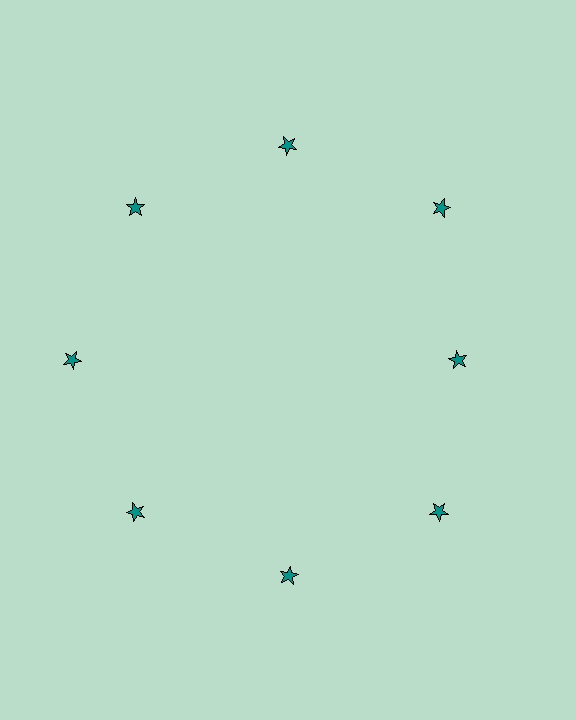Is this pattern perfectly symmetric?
No. The 8 teal stars are arranged in a ring, but one element near the 3 o'clock position is pulled inward toward the center, breaking the 8-fold rotational symmetry.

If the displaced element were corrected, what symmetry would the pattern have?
It would have 8-fold rotational symmetry — the pattern would map onto itself every 45 degrees.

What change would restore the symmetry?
The symmetry would be restored by moving it outward, back onto the ring so that all 8 stars sit at equal angles and equal distance from the center.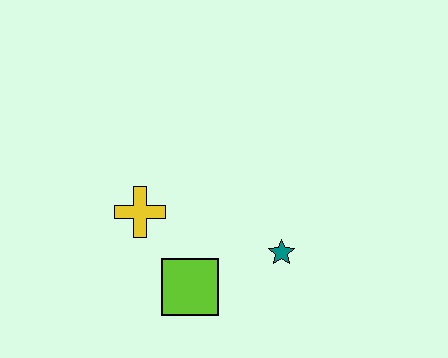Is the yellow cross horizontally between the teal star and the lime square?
No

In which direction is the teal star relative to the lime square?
The teal star is to the right of the lime square.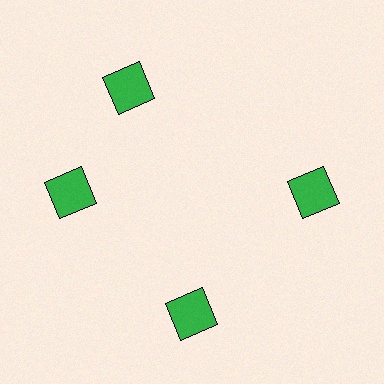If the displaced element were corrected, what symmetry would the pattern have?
It would have 4-fold rotational symmetry — the pattern would map onto itself every 90 degrees.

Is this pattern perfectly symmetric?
No. The 4 green squares are arranged in a ring, but one element near the 12 o'clock position is rotated out of alignment along the ring, breaking the 4-fold rotational symmetry.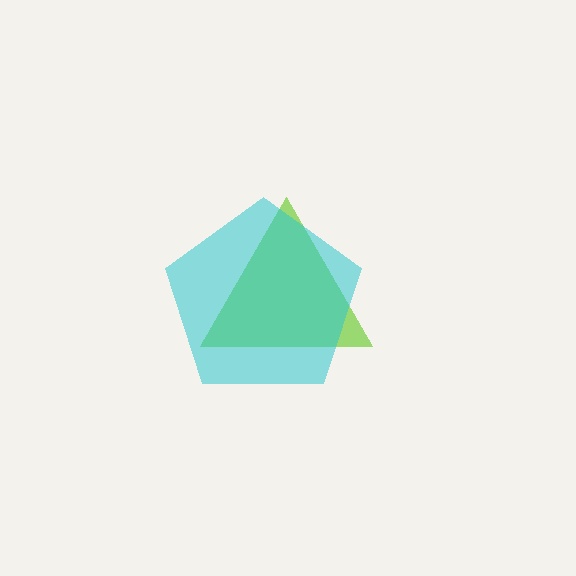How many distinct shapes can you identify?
There are 2 distinct shapes: a lime triangle, a cyan pentagon.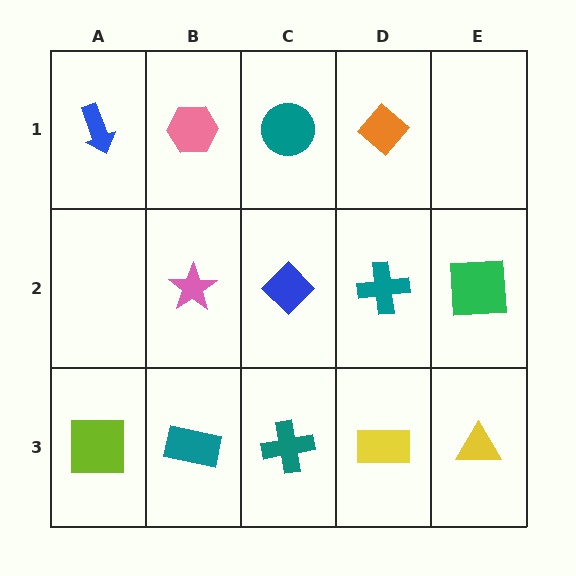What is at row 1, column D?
An orange diamond.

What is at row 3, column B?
A teal rectangle.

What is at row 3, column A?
A lime square.